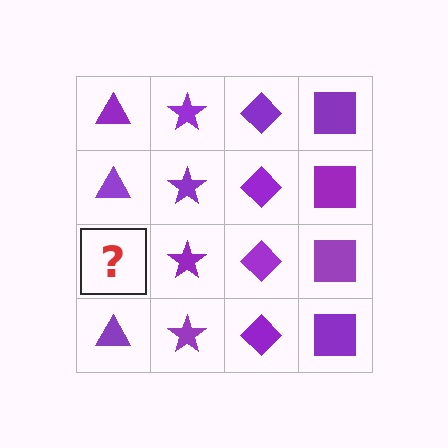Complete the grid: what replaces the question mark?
The question mark should be replaced with a purple triangle.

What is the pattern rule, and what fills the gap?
The rule is that each column has a consistent shape. The gap should be filled with a purple triangle.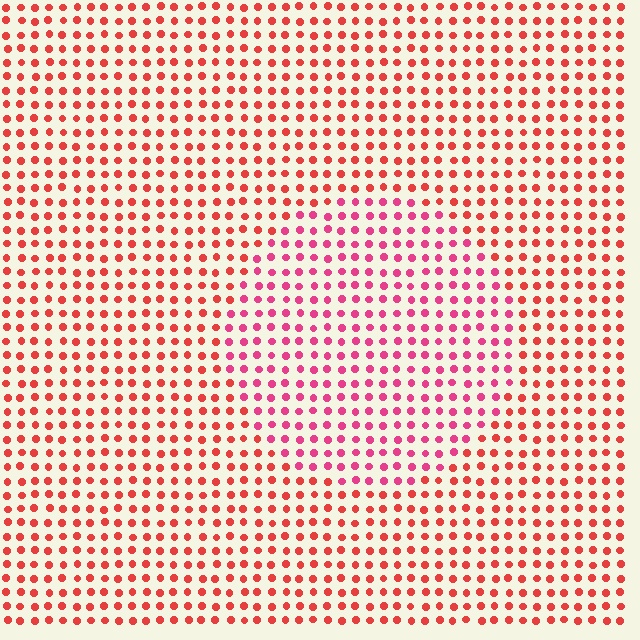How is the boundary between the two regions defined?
The boundary is defined purely by a slight shift in hue (about 29 degrees). Spacing, size, and orientation are identical on both sides.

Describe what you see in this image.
The image is filled with small red elements in a uniform arrangement. A circle-shaped region is visible where the elements are tinted to a slightly different hue, forming a subtle color boundary.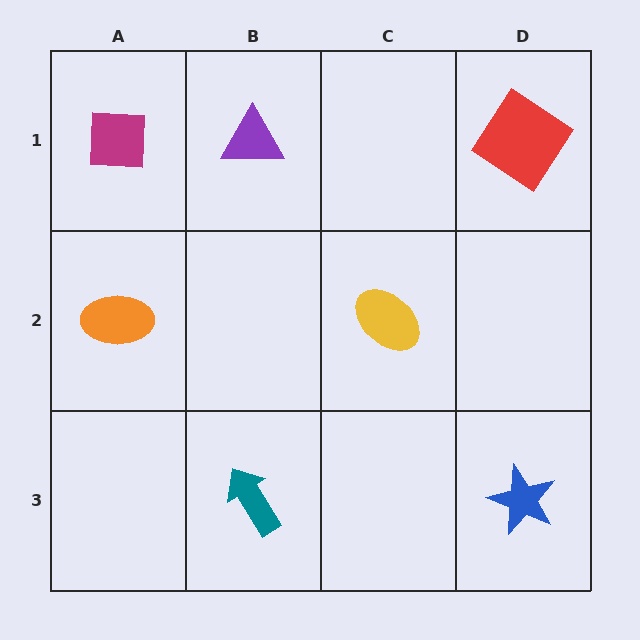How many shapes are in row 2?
2 shapes.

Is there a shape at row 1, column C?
No, that cell is empty.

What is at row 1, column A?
A magenta square.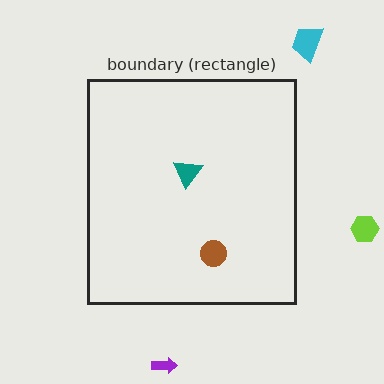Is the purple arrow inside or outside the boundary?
Outside.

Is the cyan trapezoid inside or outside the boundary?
Outside.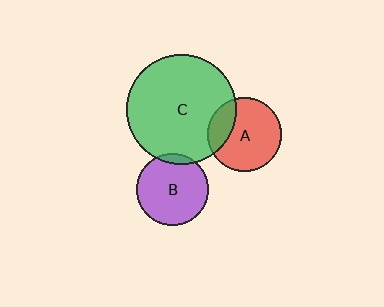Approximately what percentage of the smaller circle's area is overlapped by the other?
Approximately 25%.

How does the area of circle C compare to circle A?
Approximately 2.2 times.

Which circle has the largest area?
Circle C (green).